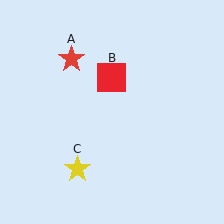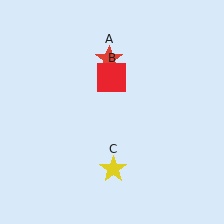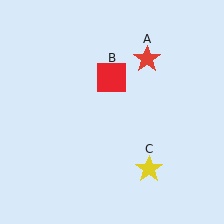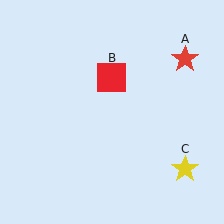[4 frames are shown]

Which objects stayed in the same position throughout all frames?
Red square (object B) remained stationary.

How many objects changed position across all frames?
2 objects changed position: red star (object A), yellow star (object C).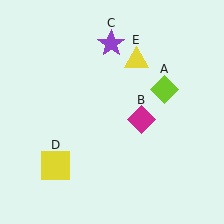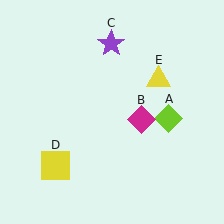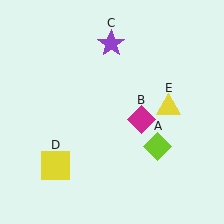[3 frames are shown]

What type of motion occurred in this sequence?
The lime diamond (object A), yellow triangle (object E) rotated clockwise around the center of the scene.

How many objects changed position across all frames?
2 objects changed position: lime diamond (object A), yellow triangle (object E).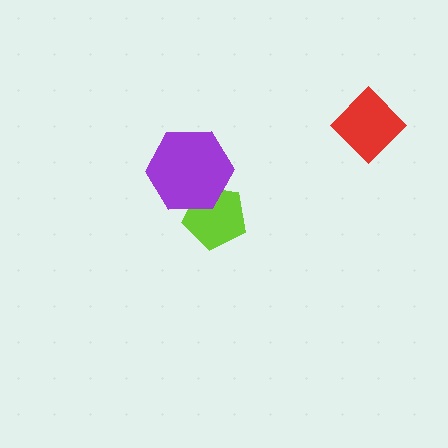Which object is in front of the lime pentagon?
The purple hexagon is in front of the lime pentagon.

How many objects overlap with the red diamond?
0 objects overlap with the red diamond.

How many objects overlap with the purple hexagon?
1 object overlaps with the purple hexagon.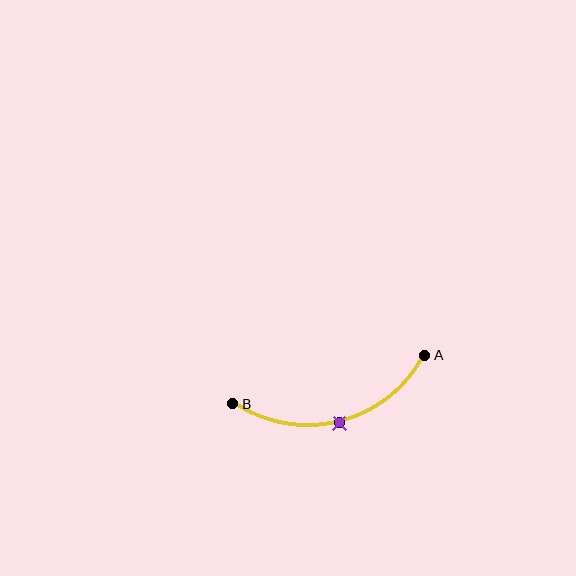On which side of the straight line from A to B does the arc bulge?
The arc bulges below the straight line connecting A and B.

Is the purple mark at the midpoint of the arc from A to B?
Yes. The purple mark lies on the arc at equal arc-length from both A and B — it is the arc midpoint.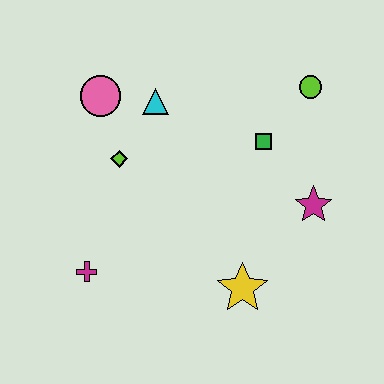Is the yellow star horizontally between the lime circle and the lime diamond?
Yes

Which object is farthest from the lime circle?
The magenta cross is farthest from the lime circle.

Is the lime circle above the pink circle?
Yes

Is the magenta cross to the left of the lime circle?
Yes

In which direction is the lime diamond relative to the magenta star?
The lime diamond is to the left of the magenta star.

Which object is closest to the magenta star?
The green square is closest to the magenta star.